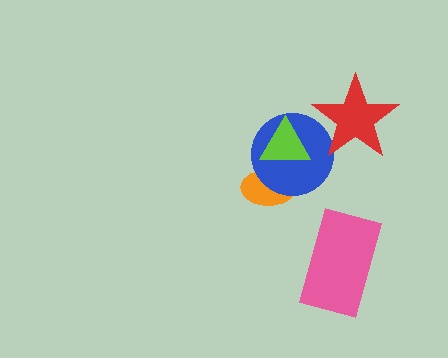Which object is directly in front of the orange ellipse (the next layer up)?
The blue circle is directly in front of the orange ellipse.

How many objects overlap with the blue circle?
3 objects overlap with the blue circle.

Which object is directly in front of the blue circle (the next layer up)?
The lime triangle is directly in front of the blue circle.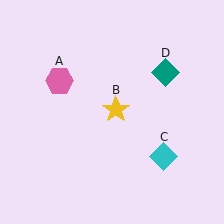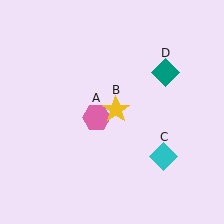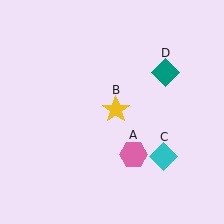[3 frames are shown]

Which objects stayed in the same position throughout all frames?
Yellow star (object B) and cyan diamond (object C) and teal diamond (object D) remained stationary.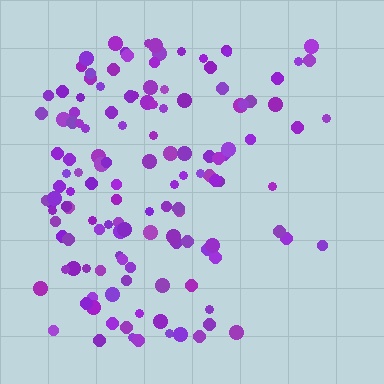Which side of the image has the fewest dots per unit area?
The right.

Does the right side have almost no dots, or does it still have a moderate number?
Still a moderate number, just noticeably fewer than the left.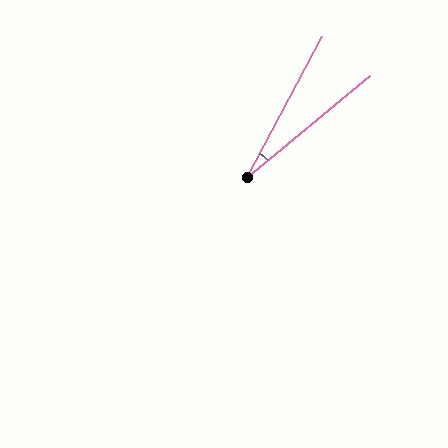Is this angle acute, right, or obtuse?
It is acute.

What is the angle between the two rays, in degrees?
Approximately 22 degrees.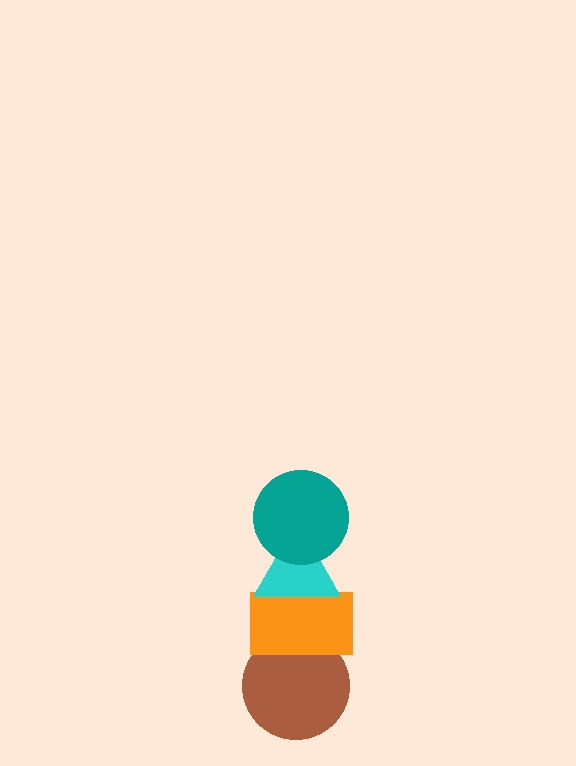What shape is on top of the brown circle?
The orange rectangle is on top of the brown circle.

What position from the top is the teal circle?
The teal circle is 1st from the top.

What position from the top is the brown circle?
The brown circle is 4th from the top.